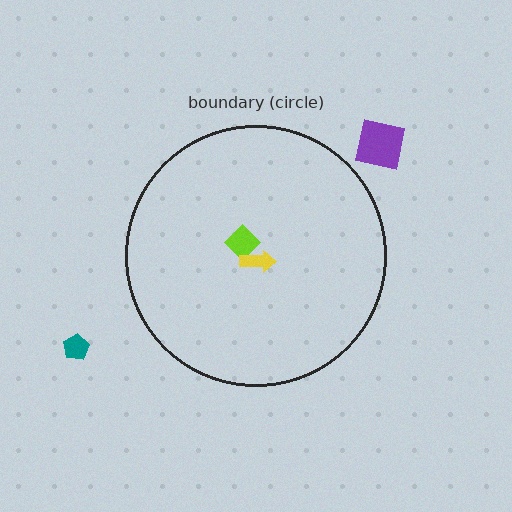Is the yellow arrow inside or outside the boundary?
Inside.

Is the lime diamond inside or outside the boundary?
Inside.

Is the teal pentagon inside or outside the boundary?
Outside.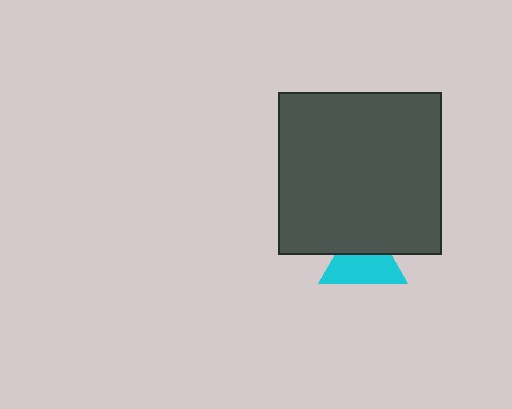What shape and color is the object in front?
The object in front is a dark gray rectangle.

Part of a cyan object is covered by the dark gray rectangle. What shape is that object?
It is a triangle.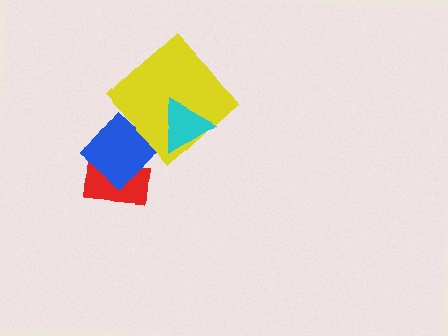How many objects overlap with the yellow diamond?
2 objects overlap with the yellow diamond.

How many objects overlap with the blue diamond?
2 objects overlap with the blue diamond.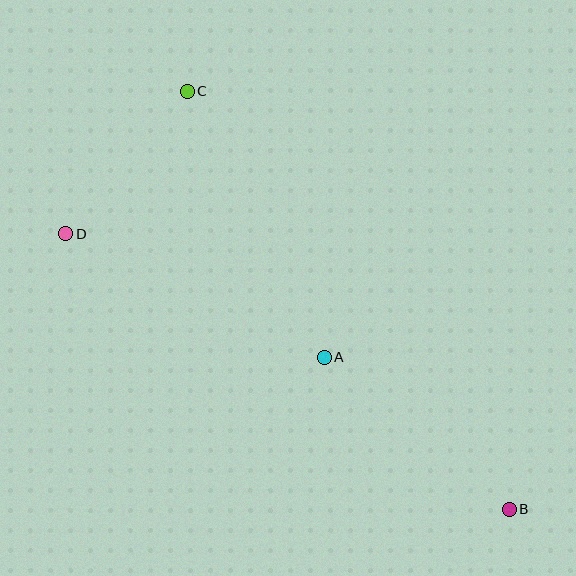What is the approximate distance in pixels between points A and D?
The distance between A and D is approximately 286 pixels.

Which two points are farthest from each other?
Points B and C are farthest from each other.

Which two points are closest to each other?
Points C and D are closest to each other.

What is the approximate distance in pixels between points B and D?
The distance between B and D is approximately 522 pixels.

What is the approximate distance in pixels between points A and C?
The distance between A and C is approximately 299 pixels.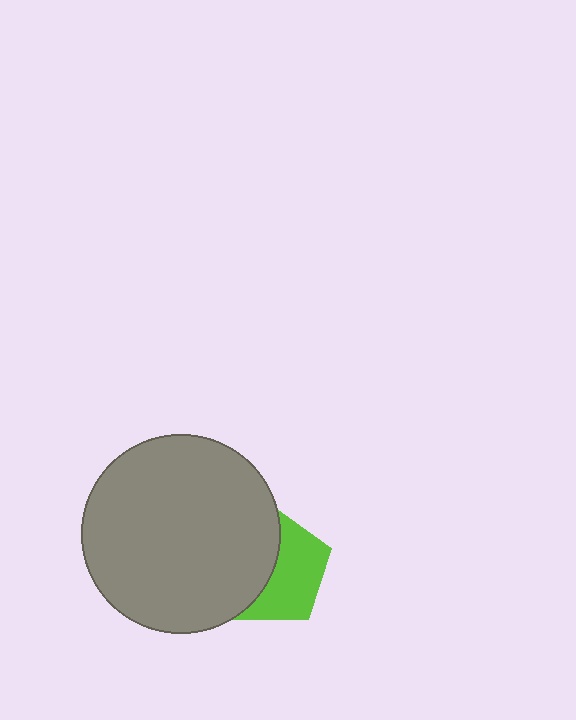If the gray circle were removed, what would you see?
You would see the complete lime pentagon.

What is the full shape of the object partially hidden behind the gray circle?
The partially hidden object is a lime pentagon.